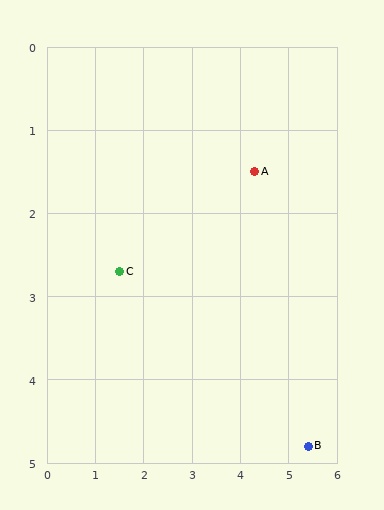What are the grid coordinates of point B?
Point B is at approximately (5.4, 4.8).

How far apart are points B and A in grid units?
Points B and A are about 3.5 grid units apart.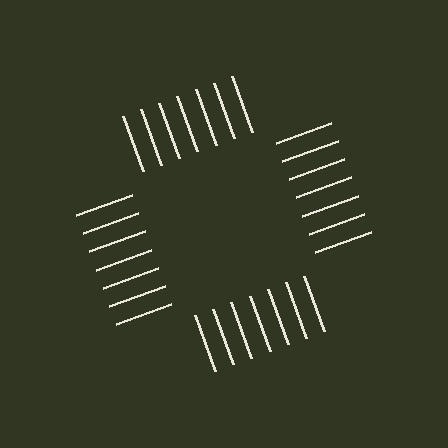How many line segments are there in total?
28 — 7 along each of the 4 edges.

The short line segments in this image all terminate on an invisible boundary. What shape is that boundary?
An illusory square — the line segments terminate on its edges but no continuous stroke is drawn.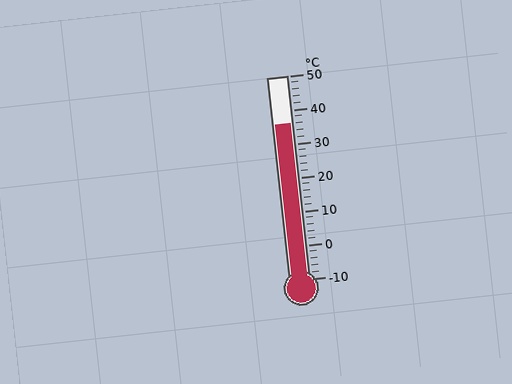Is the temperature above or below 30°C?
The temperature is above 30°C.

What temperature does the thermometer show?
The thermometer shows approximately 36°C.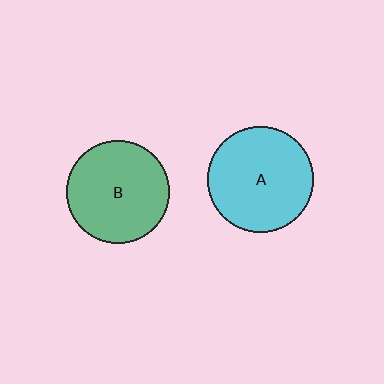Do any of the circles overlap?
No, none of the circles overlap.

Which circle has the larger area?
Circle A (cyan).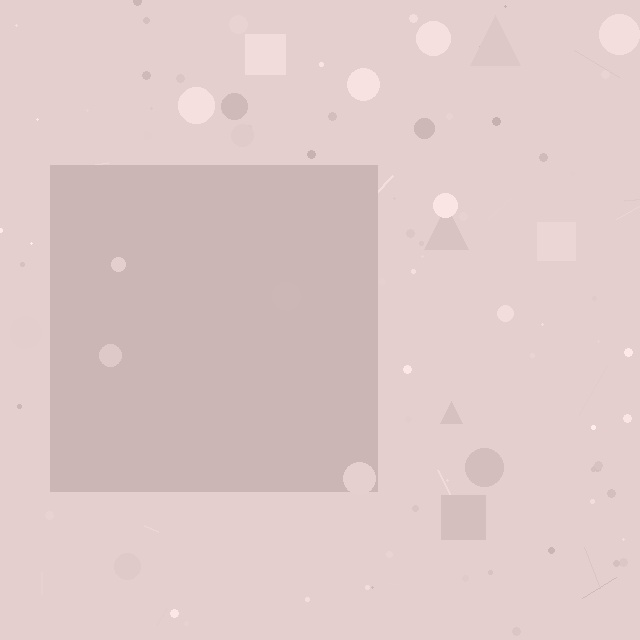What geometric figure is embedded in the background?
A square is embedded in the background.